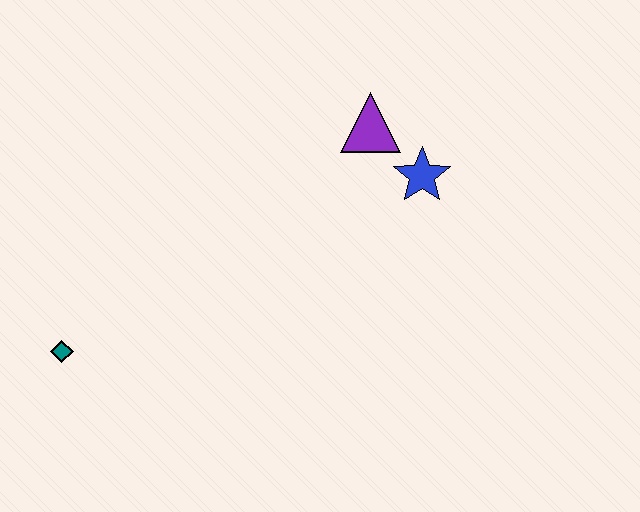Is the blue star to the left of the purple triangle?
No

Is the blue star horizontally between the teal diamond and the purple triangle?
No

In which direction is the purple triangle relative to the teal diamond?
The purple triangle is to the right of the teal diamond.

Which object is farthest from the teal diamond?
The blue star is farthest from the teal diamond.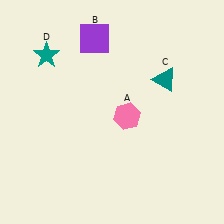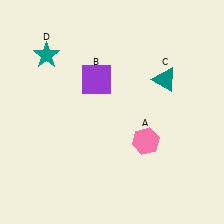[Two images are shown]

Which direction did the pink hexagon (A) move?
The pink hexagon (A) moved down.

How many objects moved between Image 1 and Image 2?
2 objects moved between the two images.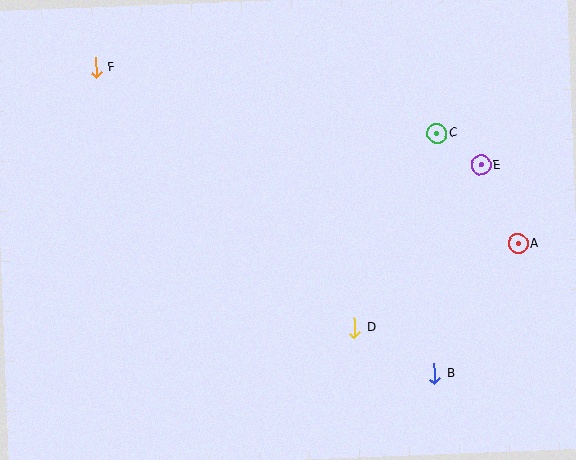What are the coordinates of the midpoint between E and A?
The midpoint between E and A is at (499, 204).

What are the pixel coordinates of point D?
Point D is at (355, 328).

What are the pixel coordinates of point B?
Point B is at (435, 374).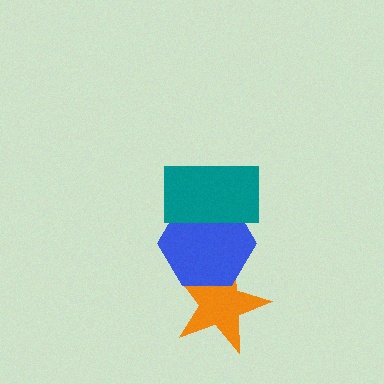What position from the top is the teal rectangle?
The teal rectangle is 1st from the top.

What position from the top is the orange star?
The orange star is 3rd from the top.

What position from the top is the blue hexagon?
The blue hexagon is 2nd from the top.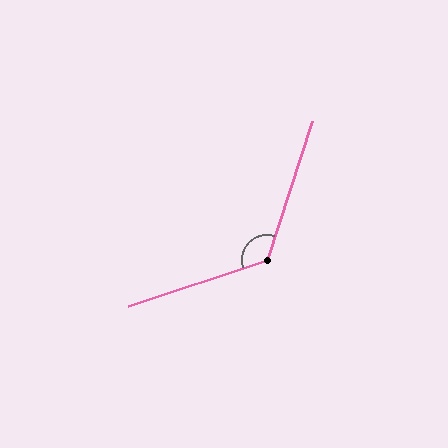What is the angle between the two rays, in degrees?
Approximately 127 degrees.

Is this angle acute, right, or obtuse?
It is obtuse.